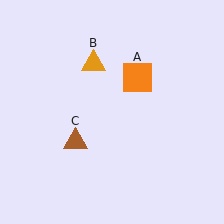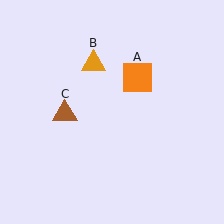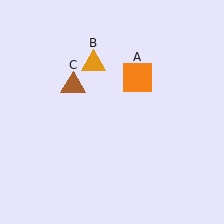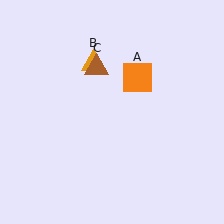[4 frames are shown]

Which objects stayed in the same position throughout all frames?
Orange square (object A) and orange triangle (object B) remained stationary.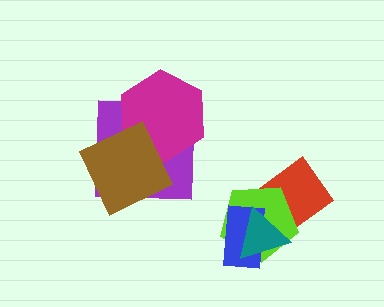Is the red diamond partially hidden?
Yes, it is partially covered by another shape.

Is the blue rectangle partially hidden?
Yes, it is partially covered by another shape.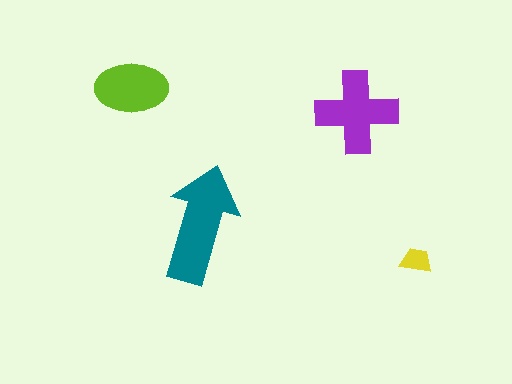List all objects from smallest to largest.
The yellow trapezoid, the lime ellipse, the purple cross, the teal arrow.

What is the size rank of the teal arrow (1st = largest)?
1st.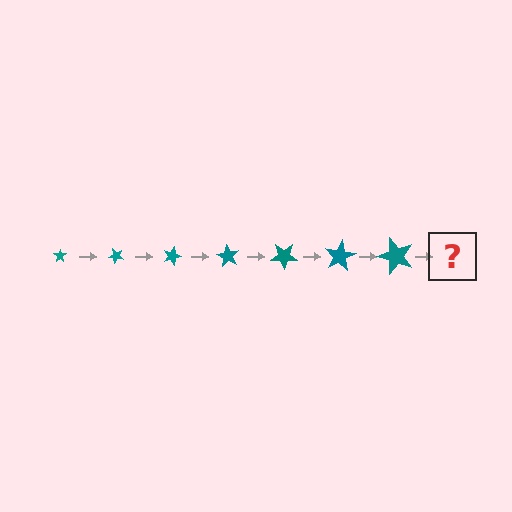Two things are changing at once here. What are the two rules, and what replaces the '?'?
The two rules are that the star grows larger each step and it rotates 45 degrees each step. The '?' should be a star, larger than the previous one and rotated 315 degrees from the start.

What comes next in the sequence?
The next element should be a star, larger than the previous one and rotated 315 degrees from the start.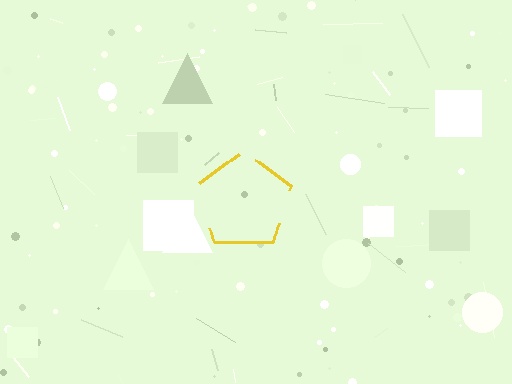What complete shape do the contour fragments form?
The contour fragments form a pentagon.